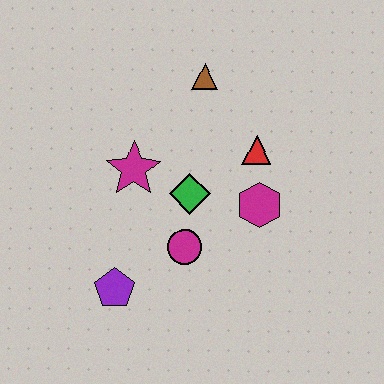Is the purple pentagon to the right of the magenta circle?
No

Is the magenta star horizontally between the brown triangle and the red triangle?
No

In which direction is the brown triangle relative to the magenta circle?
The brown triangle is above the magenta circle.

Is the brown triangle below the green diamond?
No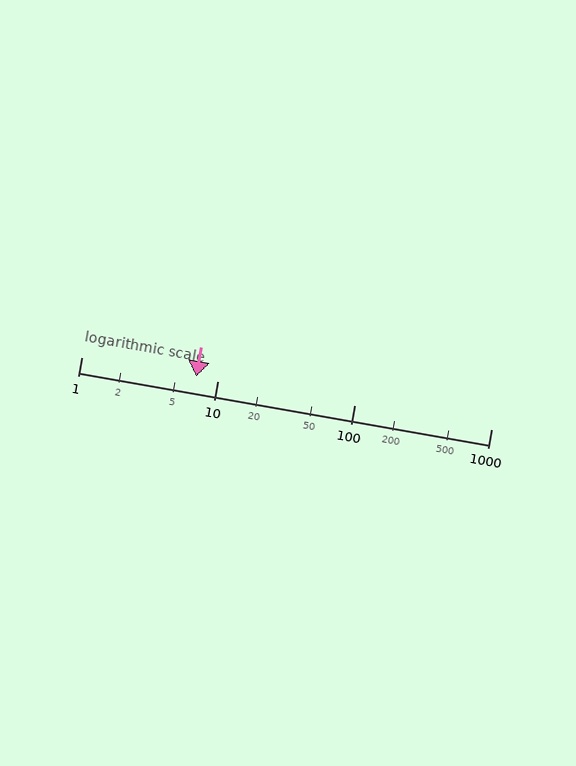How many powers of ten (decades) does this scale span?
The scale spans 3 decades, from 1 to 1000.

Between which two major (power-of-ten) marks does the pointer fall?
The pointer is between 1 and 10.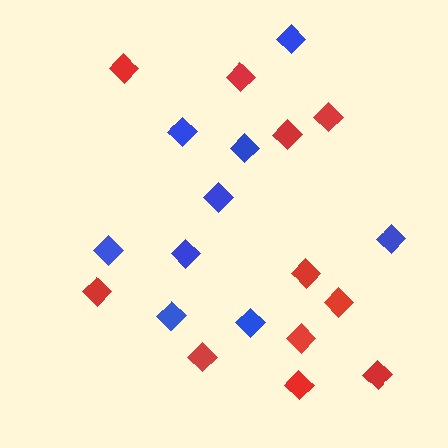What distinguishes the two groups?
There are 2 groups: one group of red diamonds (11) and one group of blue diamonds (9).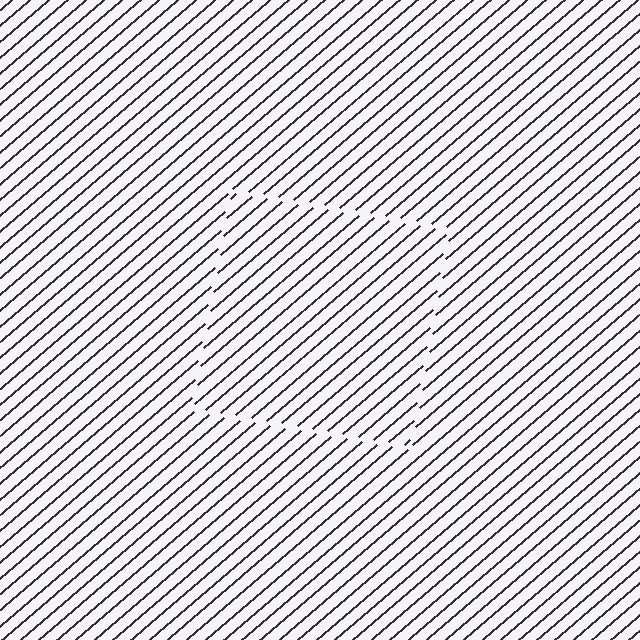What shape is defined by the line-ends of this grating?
An illusory square. The interior of the shape contains the same grating, shifted by half a period — the contour is defined by the phase discontinuity where line-ends from the inner and outer gratings abut.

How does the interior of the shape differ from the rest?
The interior of the shape contains the same grating, shifted by half a period — the contour is defined by the phase discontinuity where line-ends from the inner and outer gratings abut.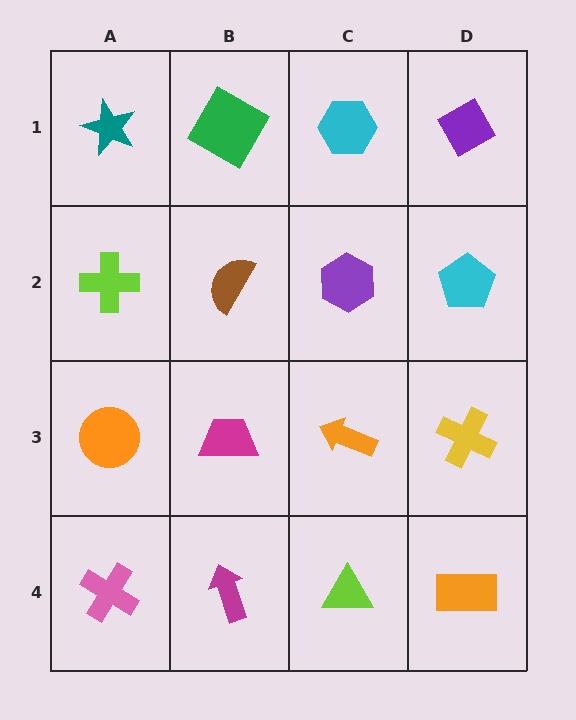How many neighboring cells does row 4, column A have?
2.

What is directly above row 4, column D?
A yellow cross.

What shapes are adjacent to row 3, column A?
A lime cross (row 2, column A), a pink cross (row 4, column A), a magenta trapezoid (row 3, column B).